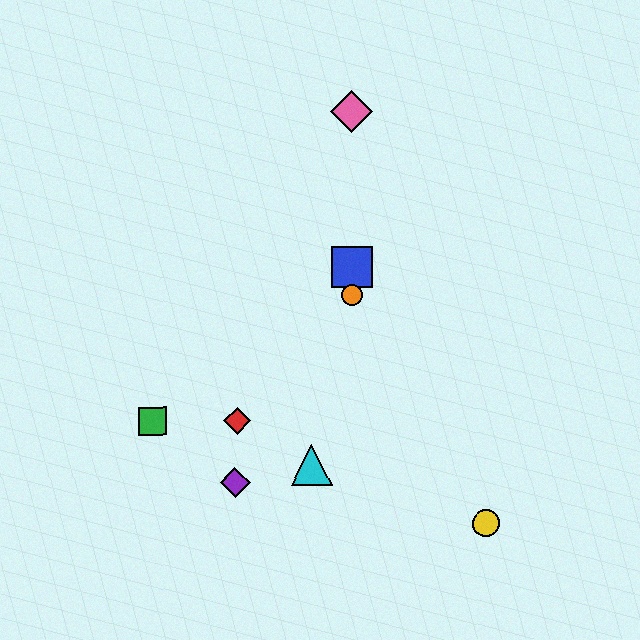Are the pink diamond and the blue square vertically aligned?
Yes, both are at x≈351.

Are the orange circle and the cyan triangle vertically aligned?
No, the orange circle is at x≈352 and the cyan triangle is at x≈311.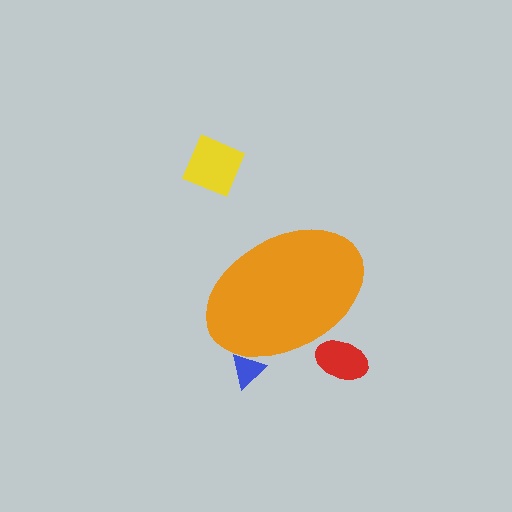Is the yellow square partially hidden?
No, the yellow square is fully visible.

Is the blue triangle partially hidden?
Yes, the blue triangle is partially hidden behind the orange ellipse.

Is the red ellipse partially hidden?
Yes, the red ellipse is partially hidden behind the orange ellipse.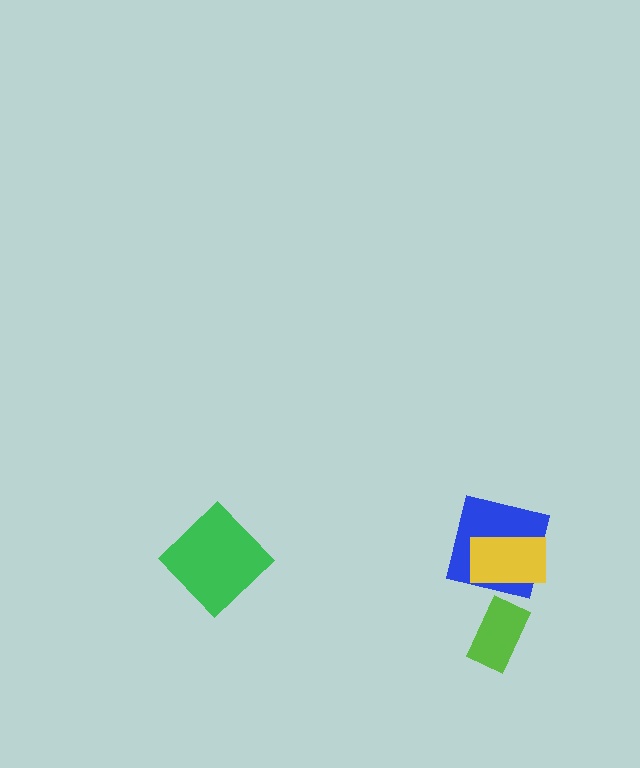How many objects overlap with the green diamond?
0 objects overlap with the green diamond.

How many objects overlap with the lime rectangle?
0 objects overlap with the lime rectangle.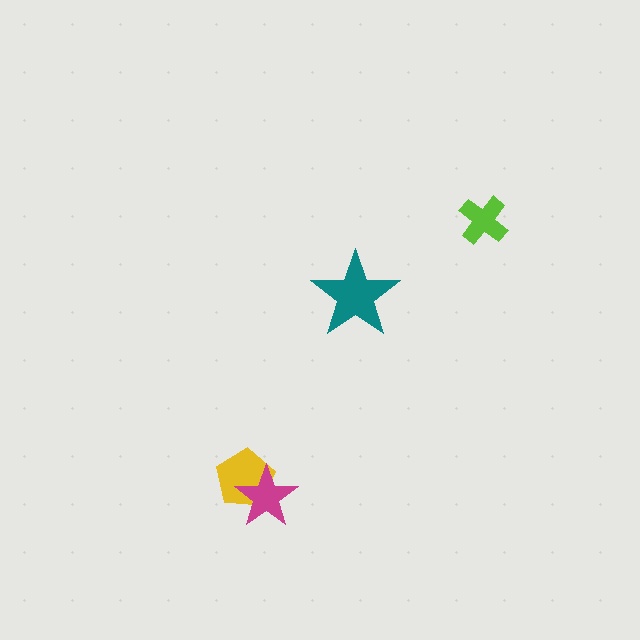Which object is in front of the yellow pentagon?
The magenta star is in front of the yellow pentagon.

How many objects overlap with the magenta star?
1 object overlaps with the magenta star.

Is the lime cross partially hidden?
No, no other shape covers it.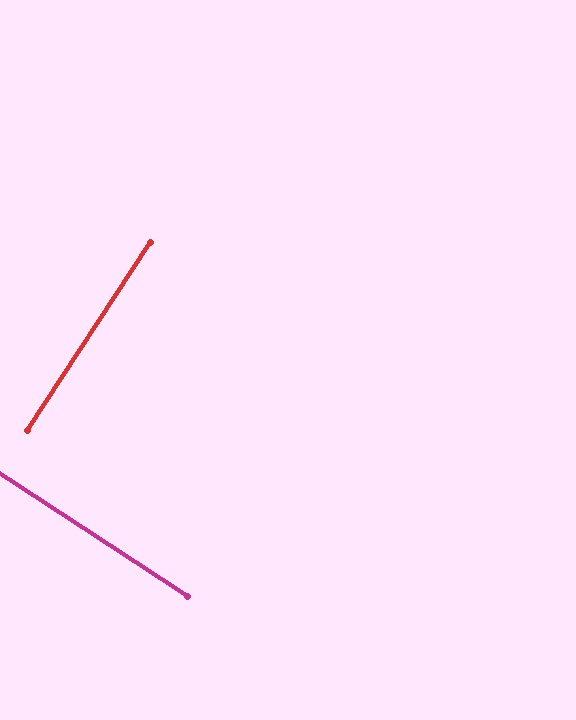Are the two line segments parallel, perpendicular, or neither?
Perpendicular — they meet at approximately 90°.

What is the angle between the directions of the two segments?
Approximately 90 degrees.